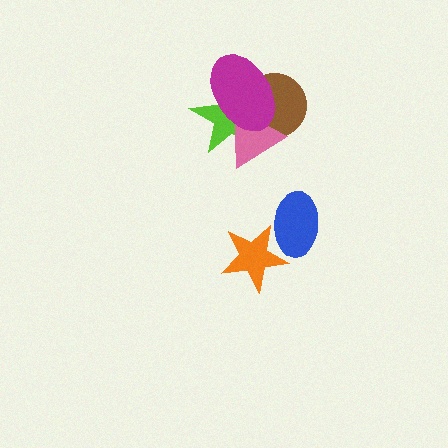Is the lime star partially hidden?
Yes, it is partially covered by another shape.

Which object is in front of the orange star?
The blue ellipse is in front of the orange star.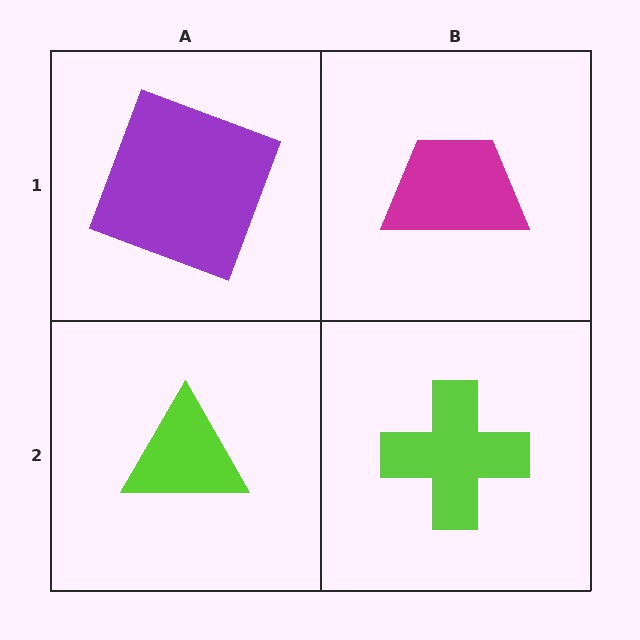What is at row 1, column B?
A magenta trapezoid.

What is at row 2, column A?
A lime triangle.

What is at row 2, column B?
A lime cross.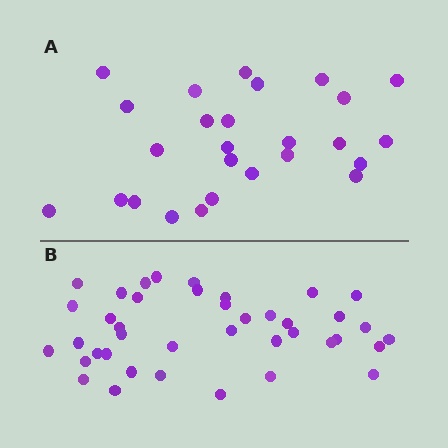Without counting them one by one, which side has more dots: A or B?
Region B (the bottom region) has more dots.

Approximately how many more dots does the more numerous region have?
Region B has approximately 15 more dots than region A.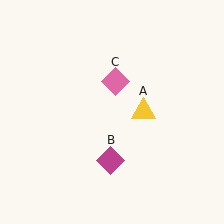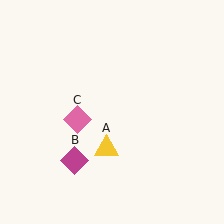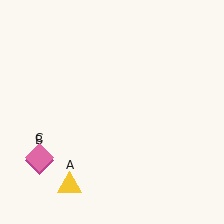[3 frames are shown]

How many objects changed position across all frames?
3 objects changed position: yellow triangle (object A), magenta diamond (object B), pink diamond (object C).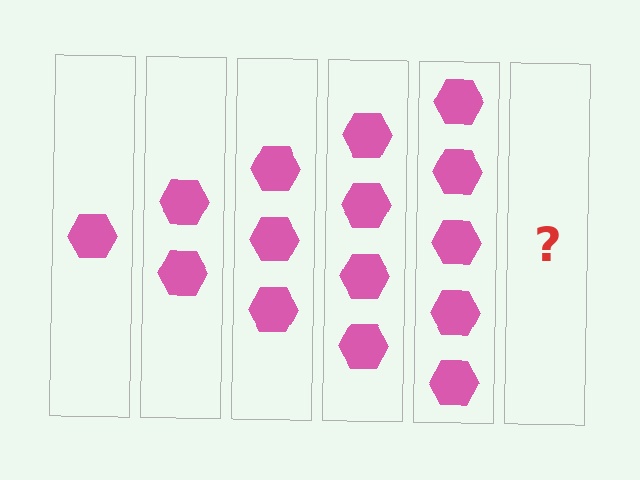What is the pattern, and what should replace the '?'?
The pattern is that each step adds one more hexagon. The '?' should be 6 hexagons.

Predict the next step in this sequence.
The next step is 6 hexagons.